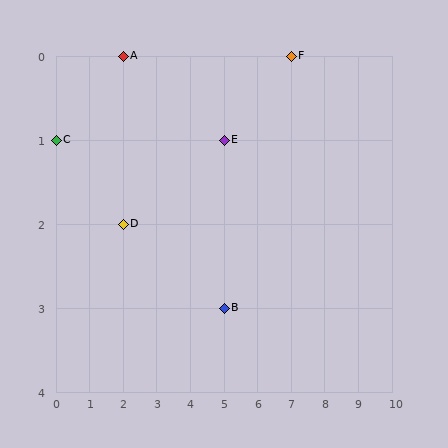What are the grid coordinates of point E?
Point E is at grid coordinates (5, 1).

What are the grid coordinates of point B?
Point B is at grid coordinates (5, 3).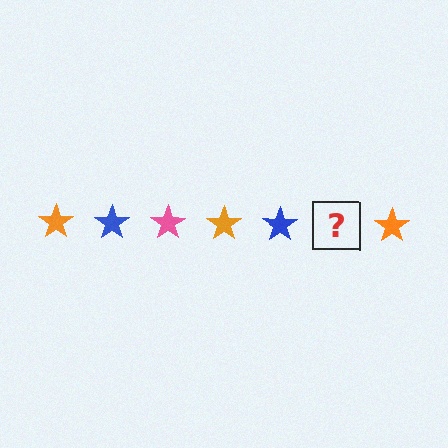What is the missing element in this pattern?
The missing element is a pink star.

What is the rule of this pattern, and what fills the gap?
The rule is that the pattern cycles through orange, blue, pink stars. The gap should be filled with a pink star.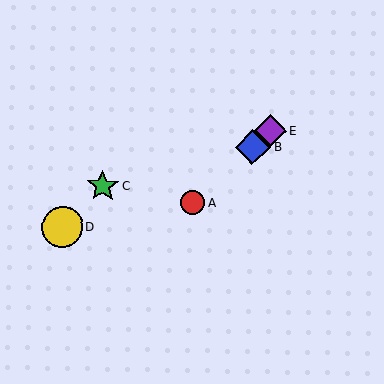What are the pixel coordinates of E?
Object E is at (271, 131).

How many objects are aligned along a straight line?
3 objects (A, B, E) are aligned along a straight line.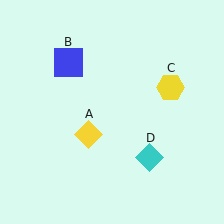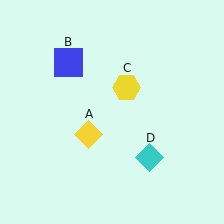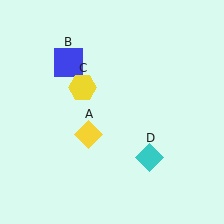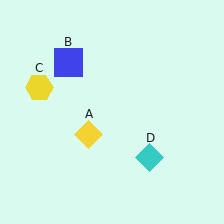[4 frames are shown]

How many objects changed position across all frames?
1 object changed position: yellow hexagon (object C).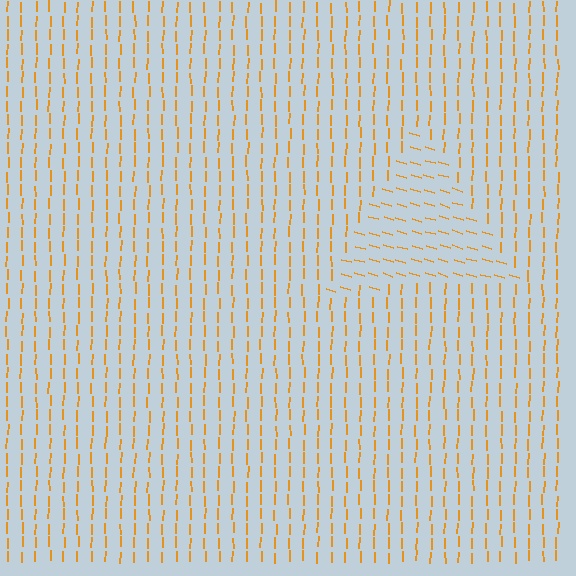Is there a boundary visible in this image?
Yes, there is a texture boundary formed by a change in line orientation.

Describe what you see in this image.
The image is filled with small orange line segments. A triangle region in the image has lines oriented differently from the surrounding lines, creating a visible texture boundary.